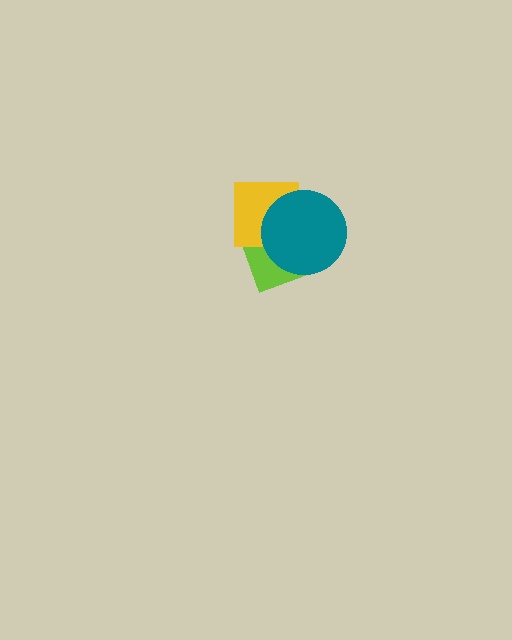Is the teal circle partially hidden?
No, no other shape covers it.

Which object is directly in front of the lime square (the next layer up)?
The yellow square is directly in front of the lime square.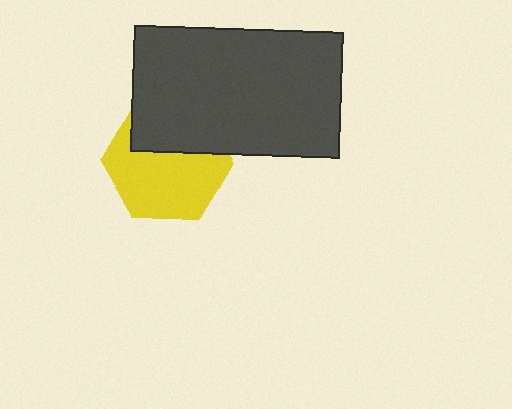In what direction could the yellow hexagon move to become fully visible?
The yellow hexagon could move down. That would shift it out from behind the dark gray rectangle entirely.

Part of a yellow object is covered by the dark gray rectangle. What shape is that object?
It is a hexagon.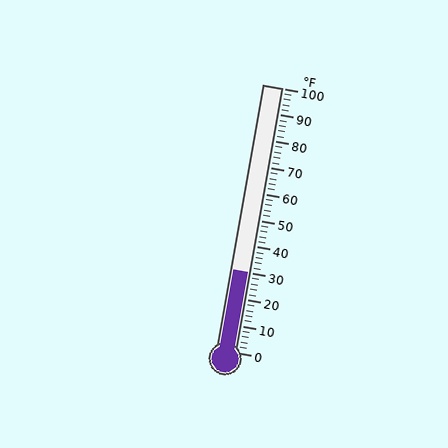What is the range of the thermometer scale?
The thermometer scale ranges from 0°F to 100°F.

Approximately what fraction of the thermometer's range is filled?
The thermometer is filled to approximately 30% of its range.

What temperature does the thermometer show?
The thermometer shows approximately 30°F.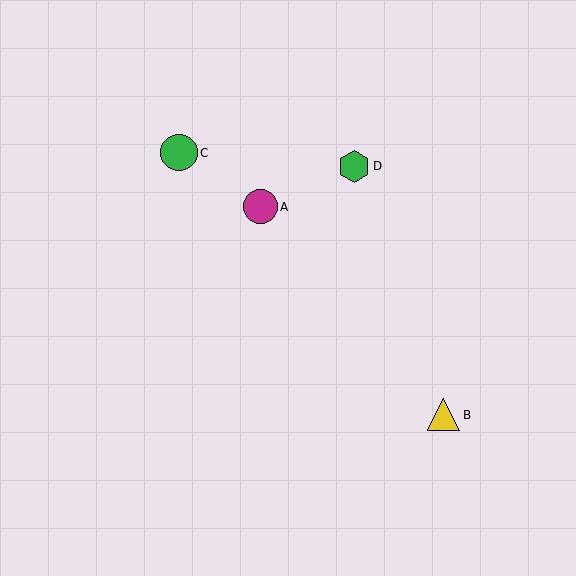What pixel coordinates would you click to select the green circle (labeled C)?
Click at (179, 153) to select the green circle C.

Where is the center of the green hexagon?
The center of the green hexagon is at (354, 166).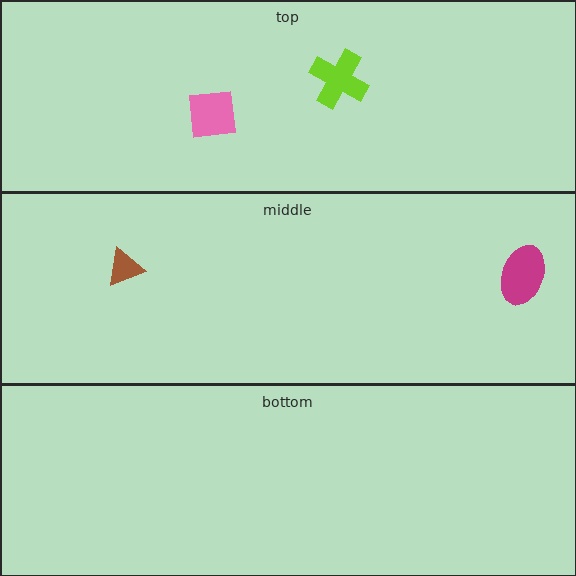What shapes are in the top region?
The lime cross, the pink square.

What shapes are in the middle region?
The magenta ellipse, the brown triangle.